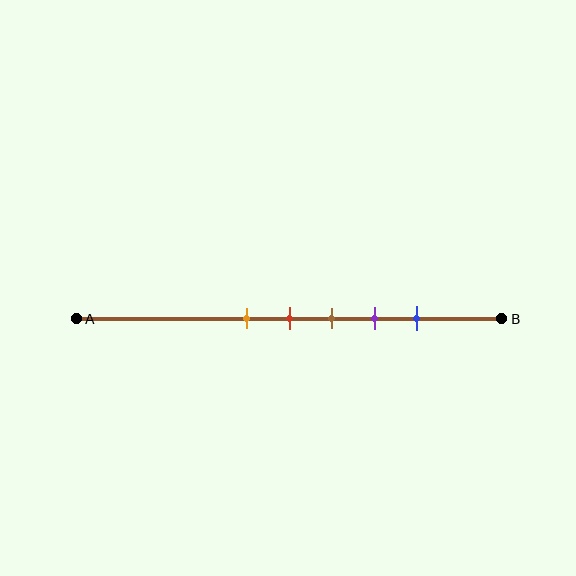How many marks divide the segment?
There are 5 marks dividing the segment.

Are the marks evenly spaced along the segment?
Yes, the marks are approximately evenly spaced.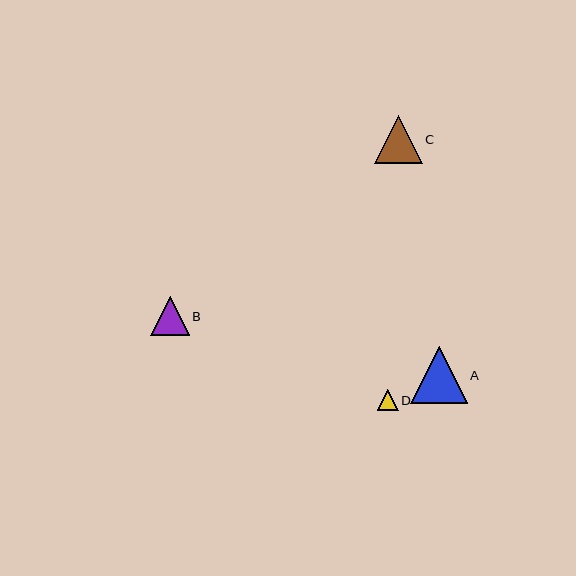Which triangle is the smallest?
Triangle D is the smallest with a size of approximately 21 pixels.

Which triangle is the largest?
Triangle A is the largest with a size of approximately 57 pixels.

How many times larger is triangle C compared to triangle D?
Triangle C is approximately 2.3 times the size of triangle D.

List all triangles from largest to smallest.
From largest to smallest: A, C, B, D.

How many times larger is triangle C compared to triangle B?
Triangle C is approximately 1.3 times the size of triangle B.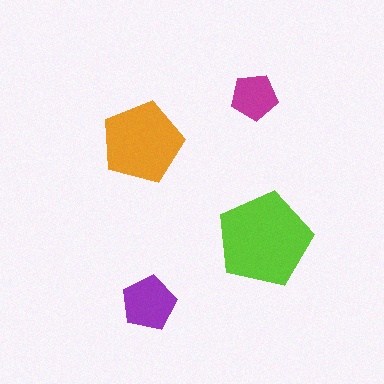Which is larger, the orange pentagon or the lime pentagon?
The lime one.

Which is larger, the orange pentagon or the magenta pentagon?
The orange one.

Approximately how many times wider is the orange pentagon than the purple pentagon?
About 1.5 times wider.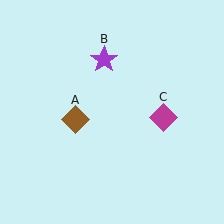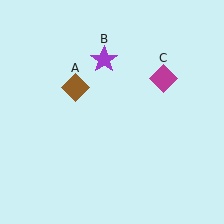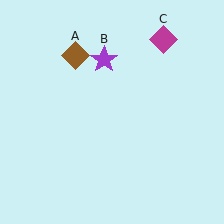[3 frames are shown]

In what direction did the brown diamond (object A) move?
The brown diamond (object A) moved up.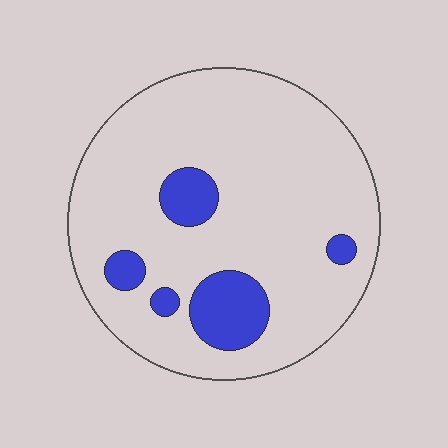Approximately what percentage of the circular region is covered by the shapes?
Approximately 15%.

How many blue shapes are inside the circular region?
5.